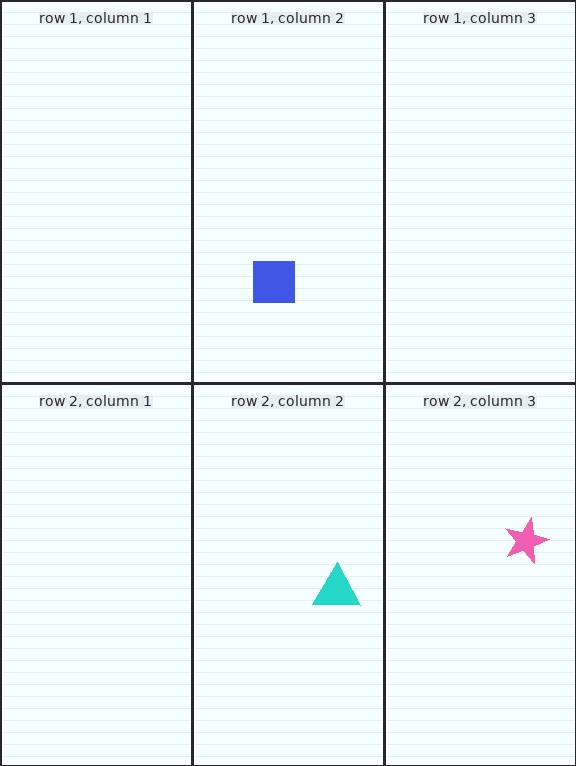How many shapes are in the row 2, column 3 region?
1.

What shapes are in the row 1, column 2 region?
The blue square.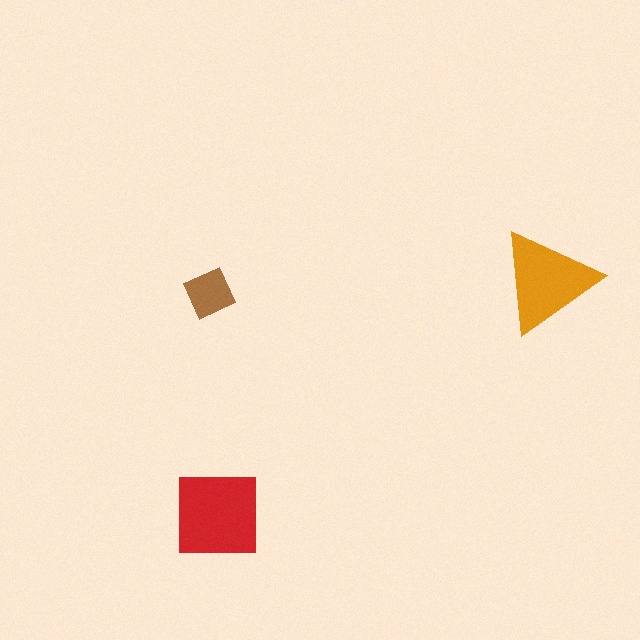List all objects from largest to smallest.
The red square, the orange triangle, the brown diamond.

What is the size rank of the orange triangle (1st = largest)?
2nd.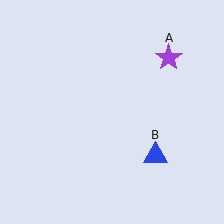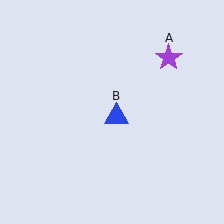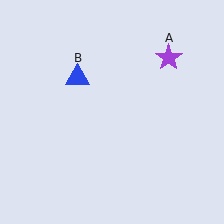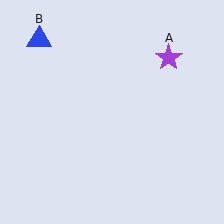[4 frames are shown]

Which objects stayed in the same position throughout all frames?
Purple star (object A) remained stationary.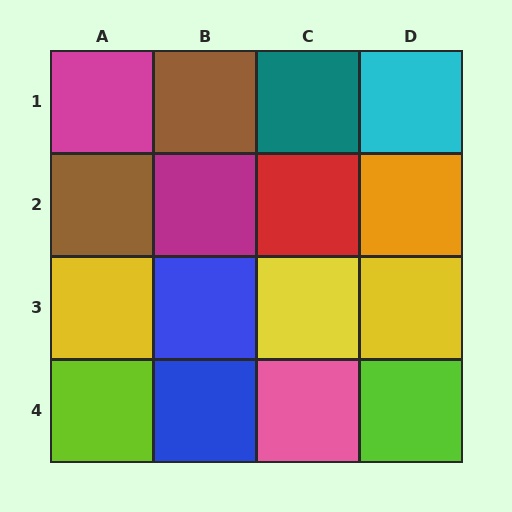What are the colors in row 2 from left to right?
Brown, magenta, red, orange.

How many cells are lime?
2 cells are lime.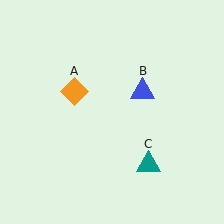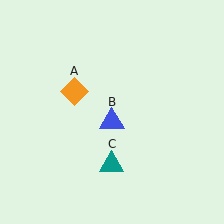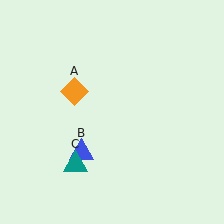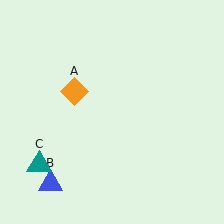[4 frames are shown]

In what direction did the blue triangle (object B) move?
The blue triangle (object B) moved down and to the left.